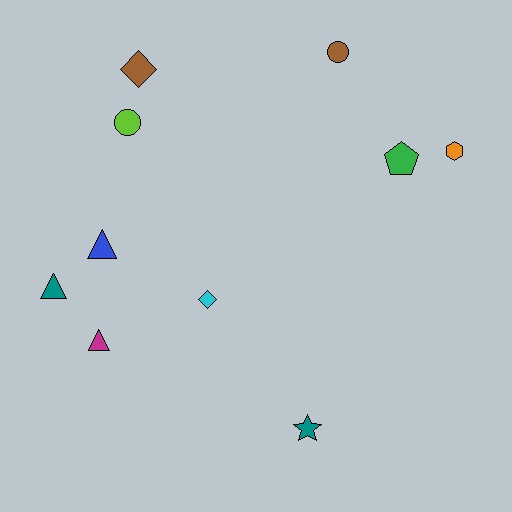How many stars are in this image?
There is 1 star.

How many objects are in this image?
There are 10 objects.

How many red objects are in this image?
There are no red objects.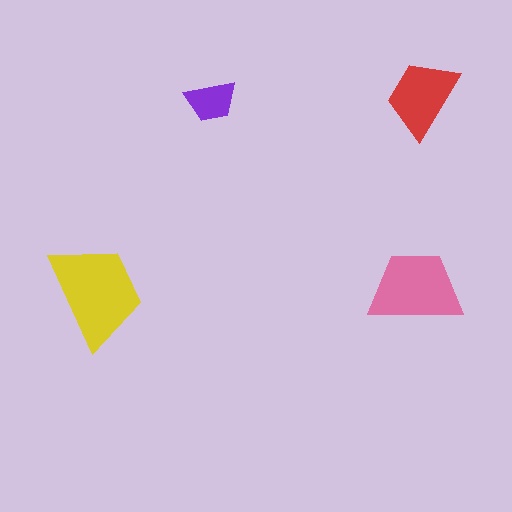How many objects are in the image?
There are 4 objects in the image.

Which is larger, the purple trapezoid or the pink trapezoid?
The pink one.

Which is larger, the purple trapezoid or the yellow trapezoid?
The yellow one.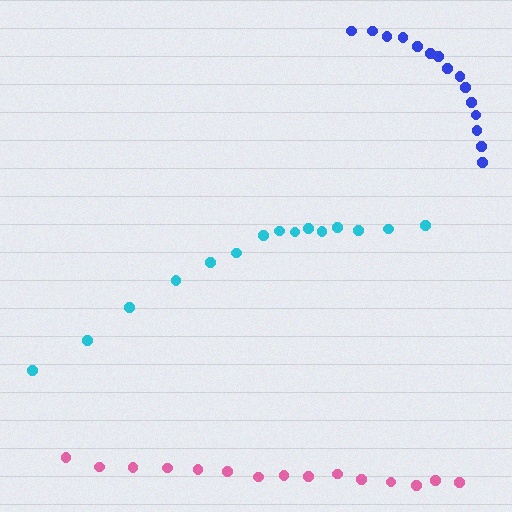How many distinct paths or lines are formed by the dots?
There are 3 distinct paths.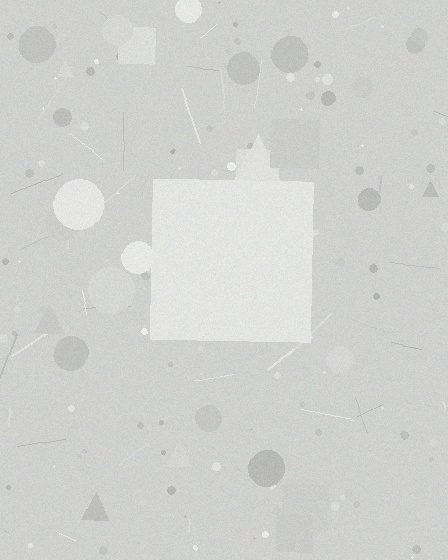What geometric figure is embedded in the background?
A square is embedded in the background.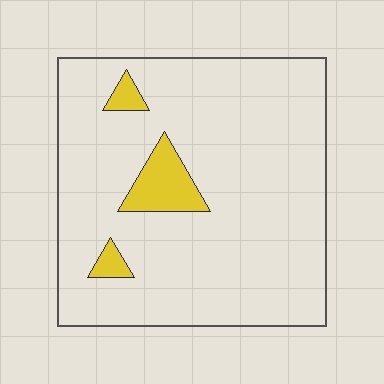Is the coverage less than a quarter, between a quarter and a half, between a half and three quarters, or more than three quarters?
Less than a quarter.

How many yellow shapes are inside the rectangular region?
3.